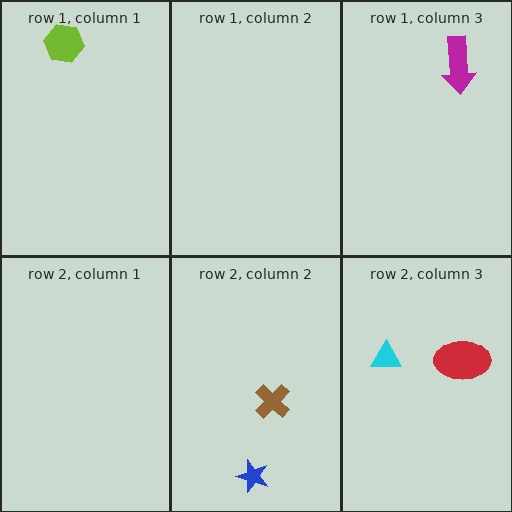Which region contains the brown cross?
The row 2, column 2 region.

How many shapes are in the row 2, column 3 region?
2.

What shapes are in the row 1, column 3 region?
The magenta arrow.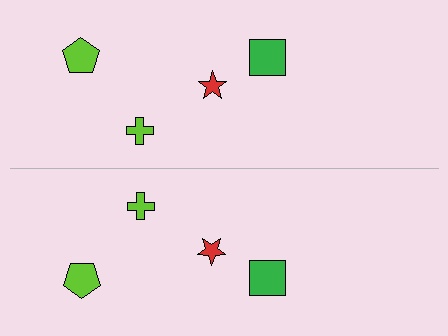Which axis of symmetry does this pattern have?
The pattern has a horizontal axis of symmetry running through the center of the image.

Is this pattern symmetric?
Yes, this pattern has bilateral (reflection) symmetry.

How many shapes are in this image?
There are 8 shapes in this image.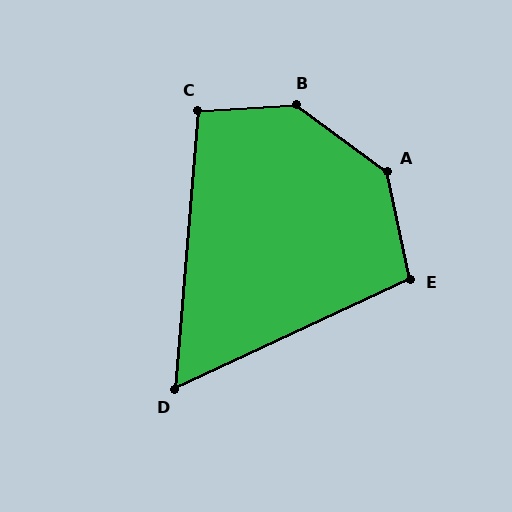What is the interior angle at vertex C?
Approximately 98 degrees (obtuse).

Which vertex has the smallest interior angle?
D, at approximately 60 degrees.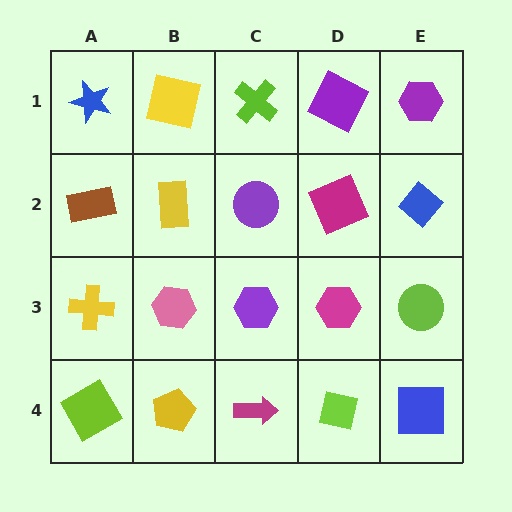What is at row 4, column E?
A blue square.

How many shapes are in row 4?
5 shapes.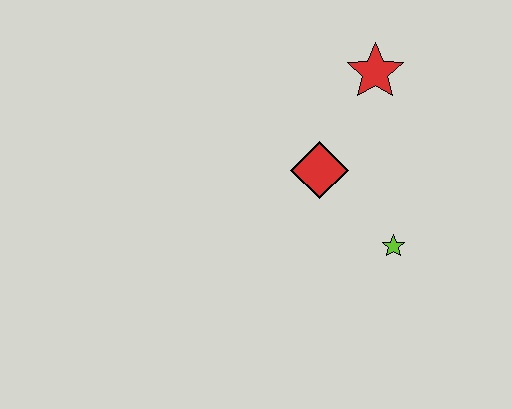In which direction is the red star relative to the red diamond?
The red star is above the red diamond.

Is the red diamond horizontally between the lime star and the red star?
No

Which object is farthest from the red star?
The lime star is farthest from the red star.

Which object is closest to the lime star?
The red diamond is closest to the lime star.